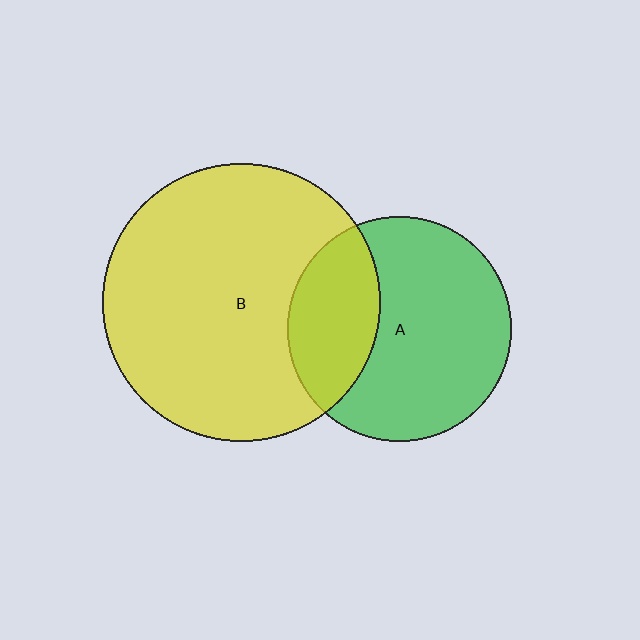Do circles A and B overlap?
Yes.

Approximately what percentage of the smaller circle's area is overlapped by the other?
Approximately 30%.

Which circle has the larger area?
Circle B (yellow).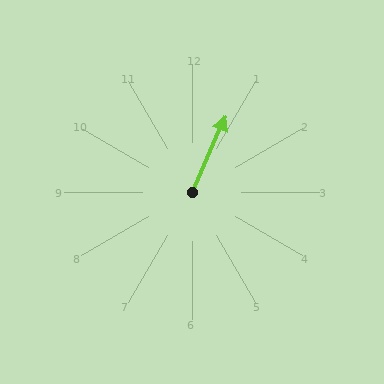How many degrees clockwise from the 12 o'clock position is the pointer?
Approximately 24 degrees.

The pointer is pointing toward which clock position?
Roughly 1 o'clock.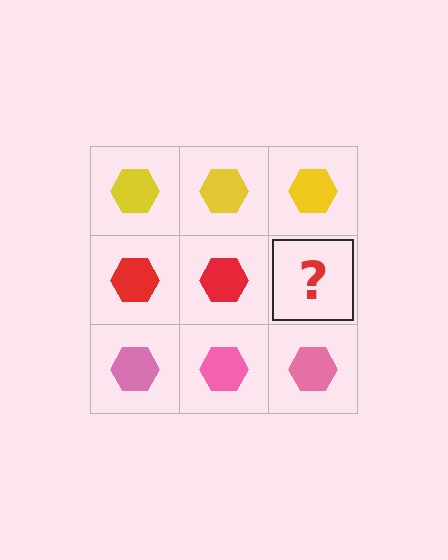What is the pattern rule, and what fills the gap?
The rule is that each row has a consistent color. The gap should be filled with a red hexagon.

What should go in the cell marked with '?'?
The missing cell should contain a red hexagon.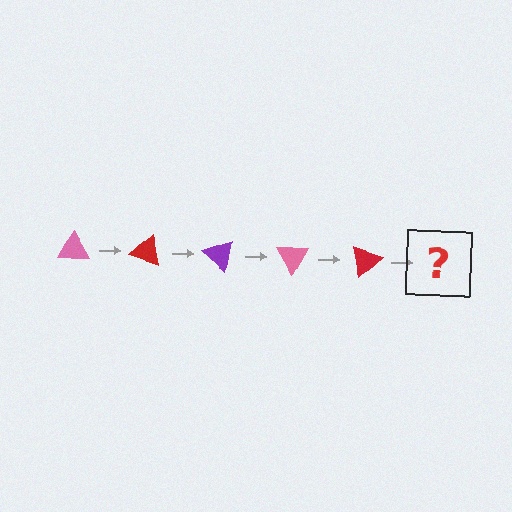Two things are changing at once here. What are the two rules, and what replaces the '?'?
The two rules are that it rotates 20 degrees each step and the color cycles through pink, red, and purple. The '?' should be a purple triangle, rotated 100 degrees from the start.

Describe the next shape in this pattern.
It should be a purple triangle, rotated 100 degrees from the start.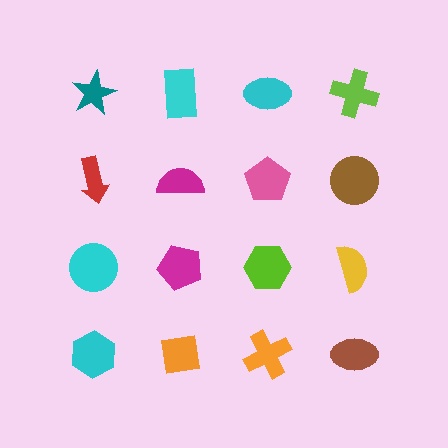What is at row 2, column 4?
A brown circle.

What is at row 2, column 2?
A magenta semicircle.